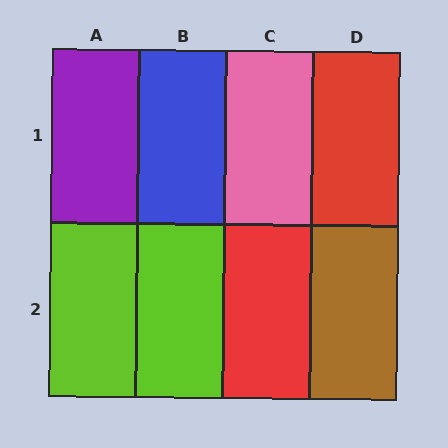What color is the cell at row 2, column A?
Lime.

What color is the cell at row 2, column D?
Brown.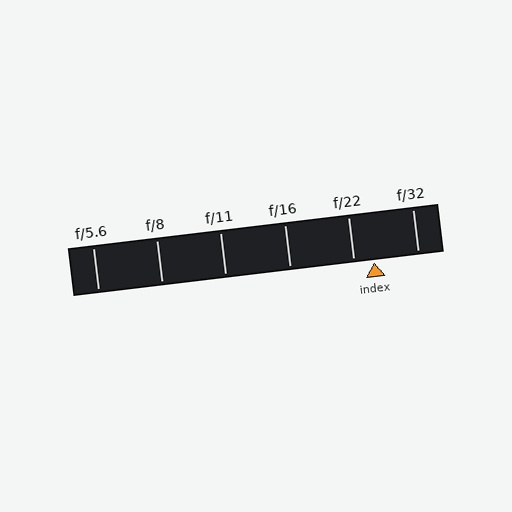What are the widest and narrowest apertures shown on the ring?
The widest aperture shown is f/5.6 and the narrowest is f/32.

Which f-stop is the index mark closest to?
The index mark is closest to f/22.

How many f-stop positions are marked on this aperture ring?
There are 6 f-stop positions marked.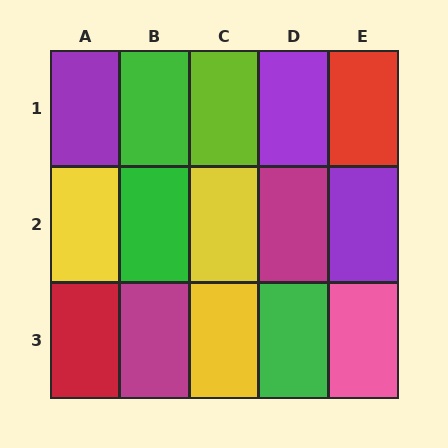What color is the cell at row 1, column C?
Lime.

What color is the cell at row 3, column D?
Green.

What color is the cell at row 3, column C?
Yellow.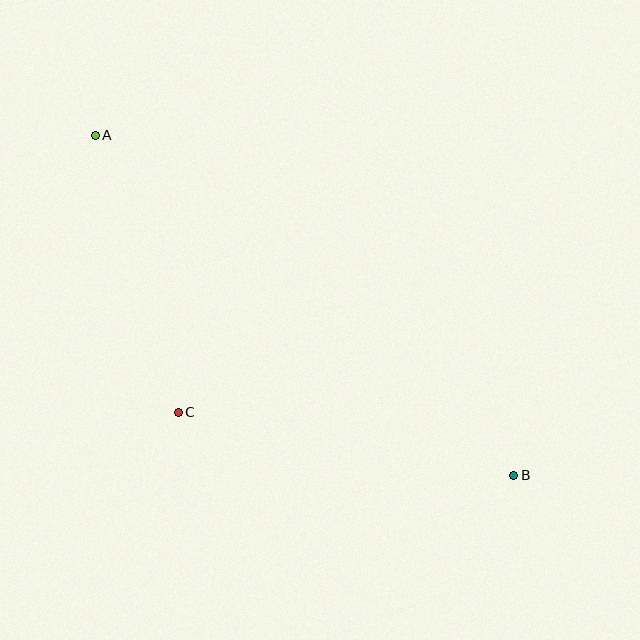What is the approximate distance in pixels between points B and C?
The distance between B and C is approximately 341 pixels.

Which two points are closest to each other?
Points A and C are closest to each other.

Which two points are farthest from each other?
Points A and B are farthest from each other.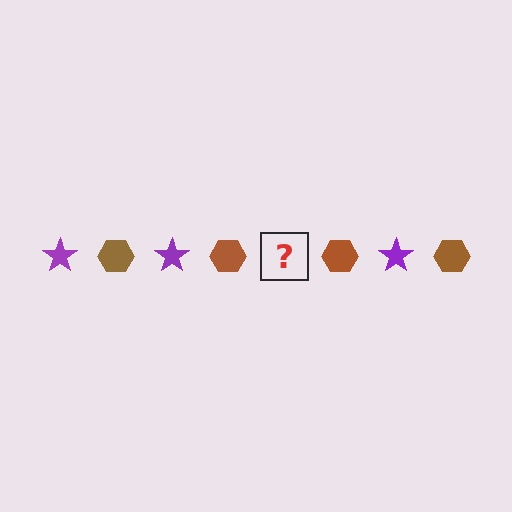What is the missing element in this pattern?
The missing element is a purple star.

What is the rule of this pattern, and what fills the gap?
The rule is that the pattern alternates between purple star and brown hexagon. The gap should be filled with a purple star.